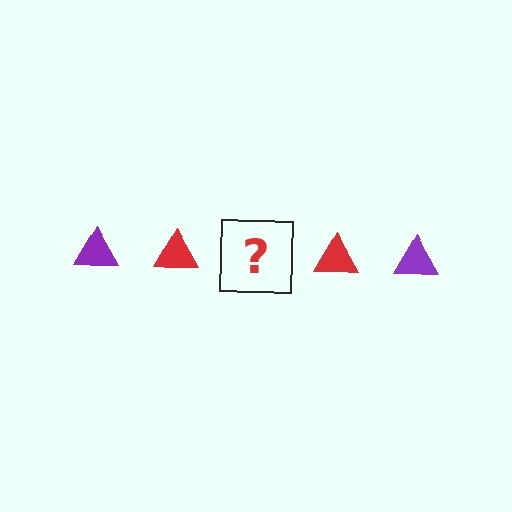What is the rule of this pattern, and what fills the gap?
The rule is that the pattern cycles through purple, red triangles. The gap should be filled with a purple triangle.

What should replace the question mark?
The question mark should be replaced with a purple triangle.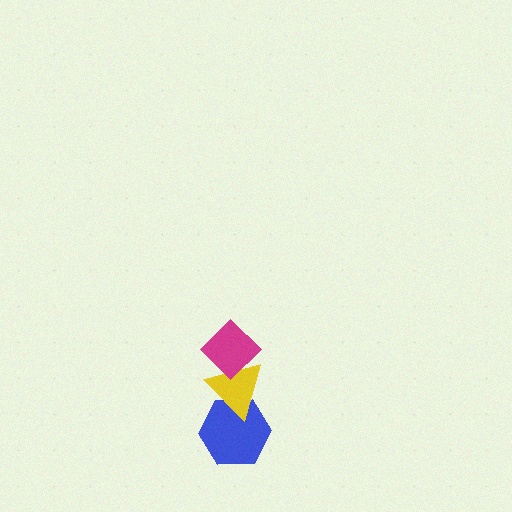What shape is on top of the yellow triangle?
The magenta diamond is on top of the yellow triangle.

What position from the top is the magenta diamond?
The magenta diamond is 1st from the top.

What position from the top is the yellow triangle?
The yellow triangle is 2nd from the top.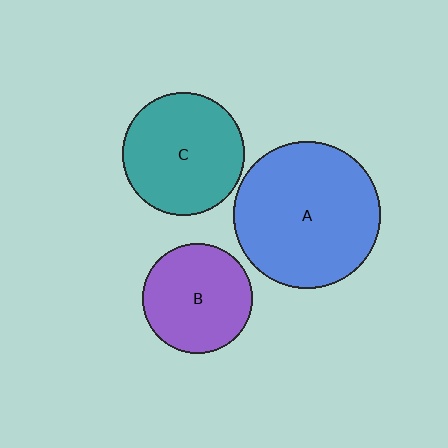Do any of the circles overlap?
No, none of the circles overlap.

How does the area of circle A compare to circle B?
Approximately 1.8 times.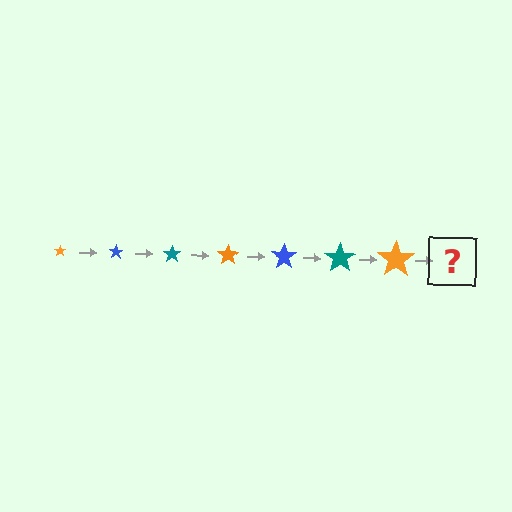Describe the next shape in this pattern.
It should be a blue star, larger than the previous one.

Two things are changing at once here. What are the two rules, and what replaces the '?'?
The two rules are that the star grows larger each step and the color cycles through orange, blue, and teal. The '?' should be a blue star, larger than the previous one.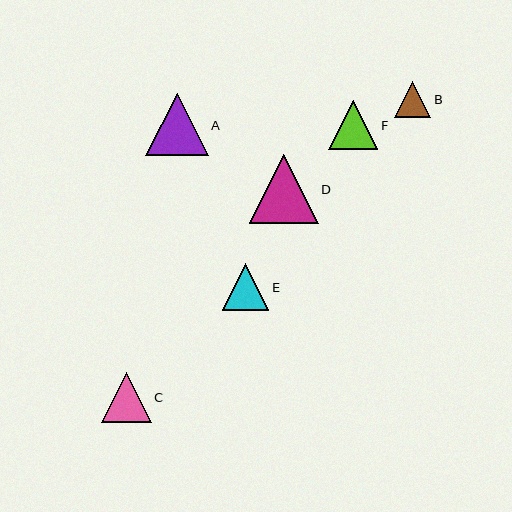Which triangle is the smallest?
Triangle B is the smallest with a size of approximately 36 pixels.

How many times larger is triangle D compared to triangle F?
Triangle D is approximately 1.4 times the size of triangle F.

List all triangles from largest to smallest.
From largest to smallest: D, A, C, F, E, B.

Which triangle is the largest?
Triangle D is the largest with a size of approximately 69 pixels.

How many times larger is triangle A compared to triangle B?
Triangle A is approximately 1.7 times the size of triangle B.